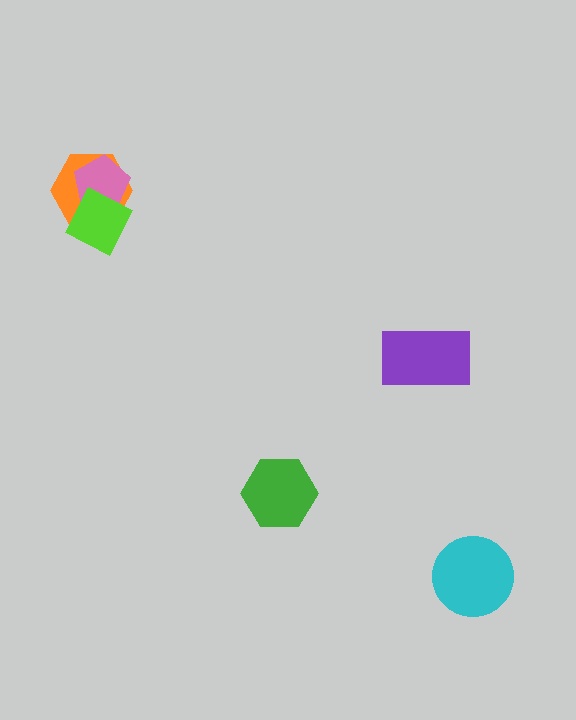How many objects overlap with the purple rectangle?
0 objects overlap with the purple rectangle.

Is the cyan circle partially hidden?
No, no other shape covers it.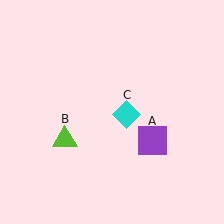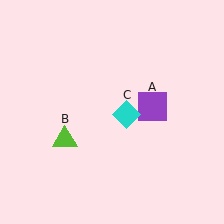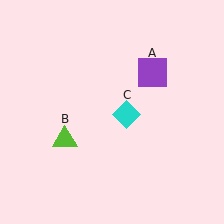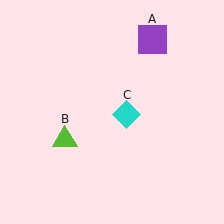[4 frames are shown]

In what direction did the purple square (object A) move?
The purple square (object A) moved up.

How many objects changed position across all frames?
1 object changed position: purple square (object A).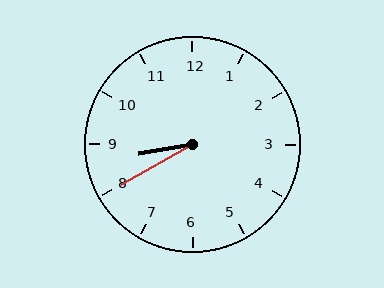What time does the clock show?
8:40.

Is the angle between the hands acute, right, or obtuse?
It is acute.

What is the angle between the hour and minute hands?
Approximately 20 degrees.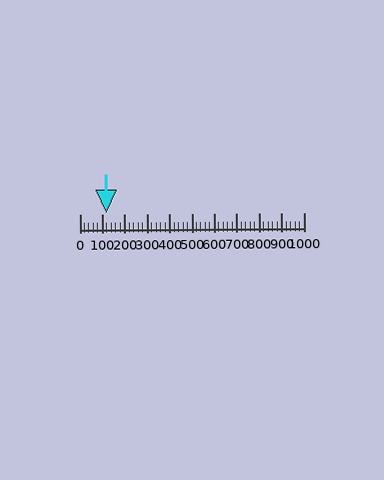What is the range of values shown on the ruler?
The ruler shows values from 0 to 1000.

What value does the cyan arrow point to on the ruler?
The cyan arrow points to approximately 120.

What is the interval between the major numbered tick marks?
The major tick marks are spaced 100 units apart.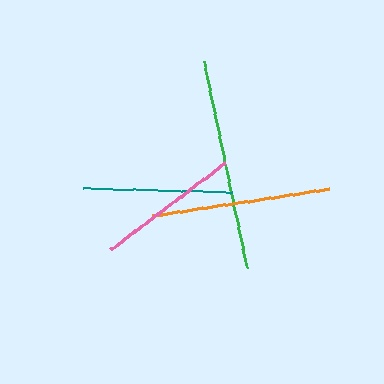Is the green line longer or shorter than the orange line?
The green line is longer than the orange line.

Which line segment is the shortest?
The pink line is the shortest at approximately 145 pixels.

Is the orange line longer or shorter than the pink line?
The orange line is longer than the pink line.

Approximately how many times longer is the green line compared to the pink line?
The green line is approximately 1.5 times the length of the pink line.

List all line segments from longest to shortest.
From longest to shortest: green, orange, teal, pink.